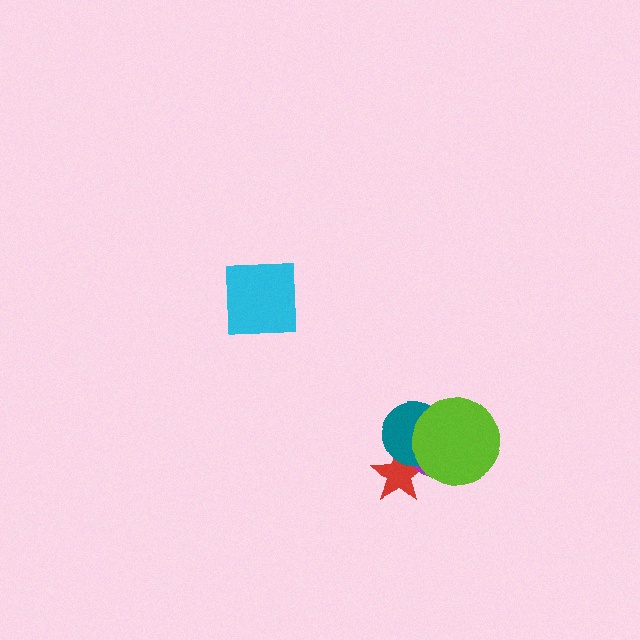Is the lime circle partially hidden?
No, no other shape covers it.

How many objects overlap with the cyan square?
0 objects overlap with the cyan square.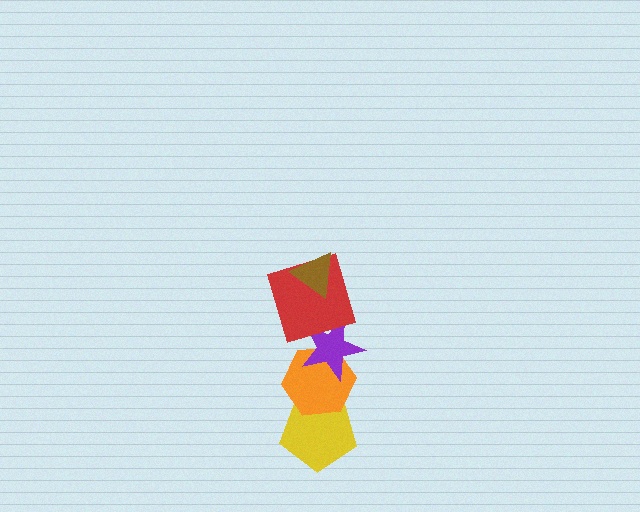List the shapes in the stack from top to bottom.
From top to bottom: the brown triangle, the red square, the purple star, the orange hexagon, the yellow pentagon.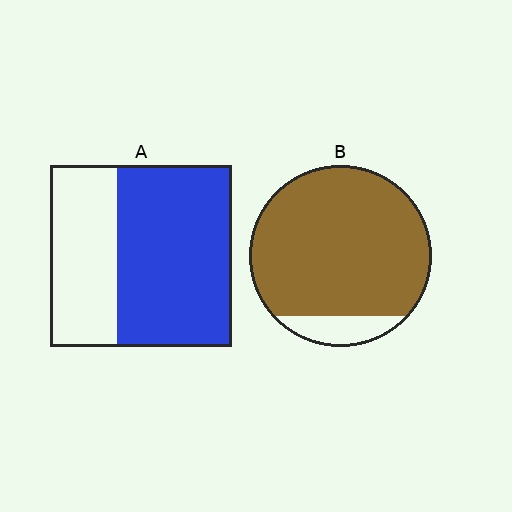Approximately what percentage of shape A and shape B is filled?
A is approximately 65% and B is approximately 90%.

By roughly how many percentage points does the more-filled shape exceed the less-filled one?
By roughly 25 percentage points (B over A).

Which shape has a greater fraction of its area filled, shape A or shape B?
Shape B.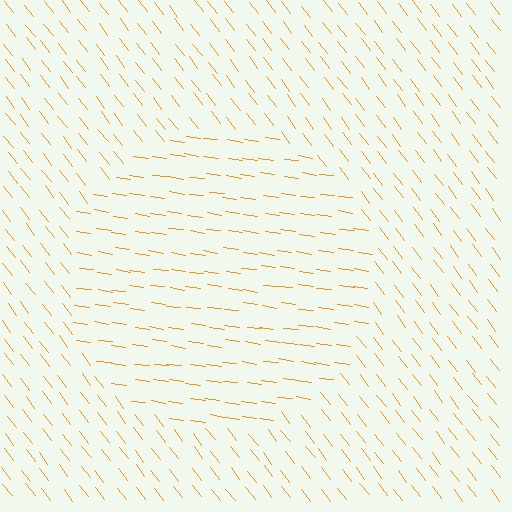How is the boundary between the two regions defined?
The boundary is defined purely by a change in line orientation (approximately 45 degrees difference). All lines are the same color and thickness.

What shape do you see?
I see a circle.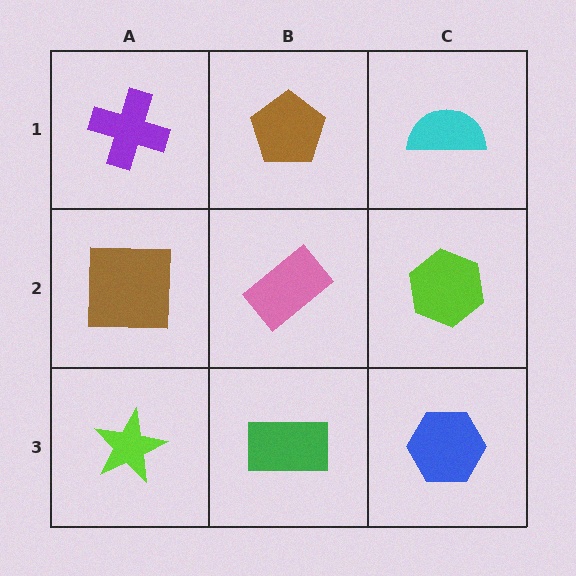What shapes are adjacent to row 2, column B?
A brown pentagon (row 1, column B), a green rectangle (row 3, column B), a brown square (row 2, column A), a lime hexagon (row 2, column C).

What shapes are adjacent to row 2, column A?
A purple cross (row 1, column A), a lime star (row 3, column A), a pink rectangle (row 2, column B).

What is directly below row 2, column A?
A lime star.